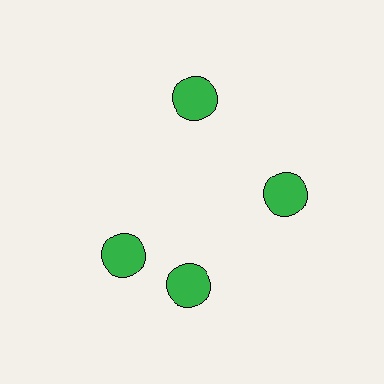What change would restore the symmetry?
The symmetry would be restored by rotating it back into even spacing with its neighbors so that all 4 circles sit at equal angles and equal distance from the center.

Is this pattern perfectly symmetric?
No. The 4 green circles are arranged in a ring, but one element near the 9 o'clock position is rotated out of alignment along the ring, breaking the 4-fold rotational symmetry.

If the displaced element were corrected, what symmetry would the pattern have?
It would have 4-fold rotational symmetry — the pattern would map onto itself every 90 degrees.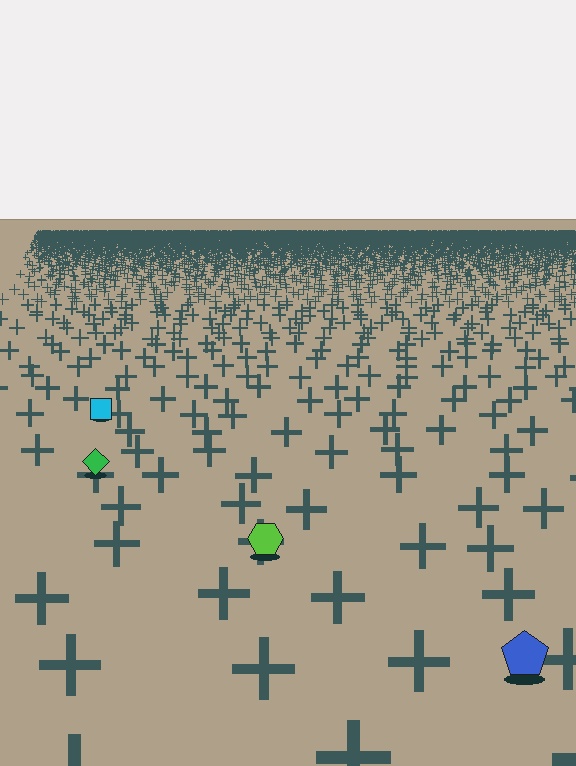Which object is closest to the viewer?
The blue pentagon is closest. The texture marks near it are larger and more spread out.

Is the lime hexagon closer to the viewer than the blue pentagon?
No. The blue pentagon is closer — you can tell from the texture gradient: the ground texture is coarser near it.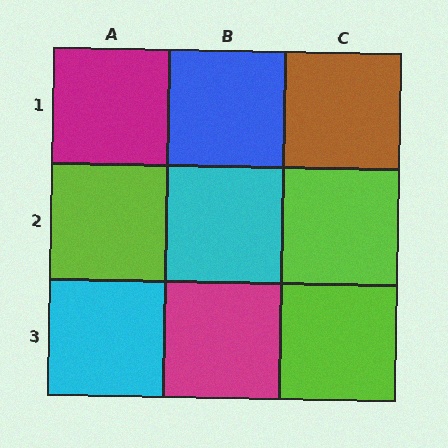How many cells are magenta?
2 cells are magenta.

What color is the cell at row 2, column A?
Lime.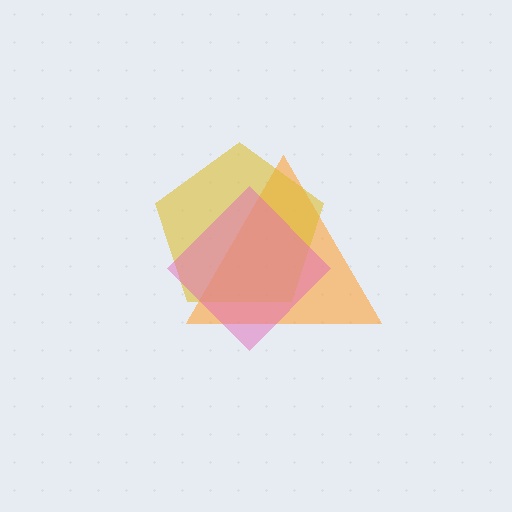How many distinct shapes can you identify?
There are 3 distinct shapes: an orange triangle, a yellow pentagon, a pink diamond.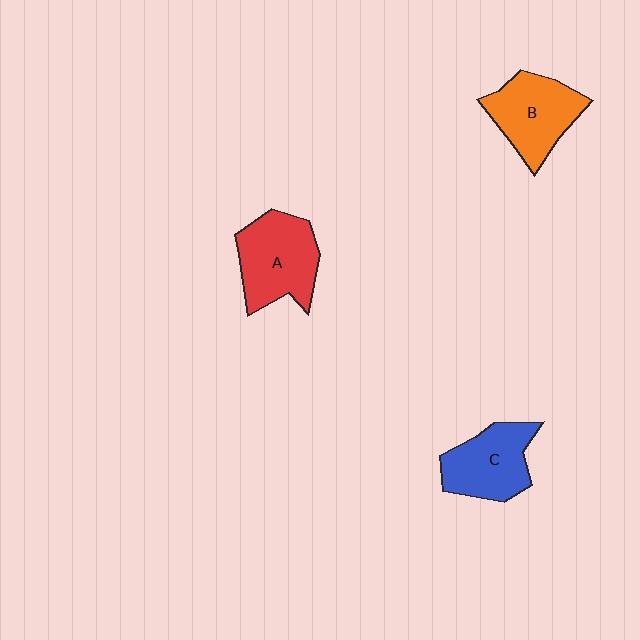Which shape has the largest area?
Shape A (red).